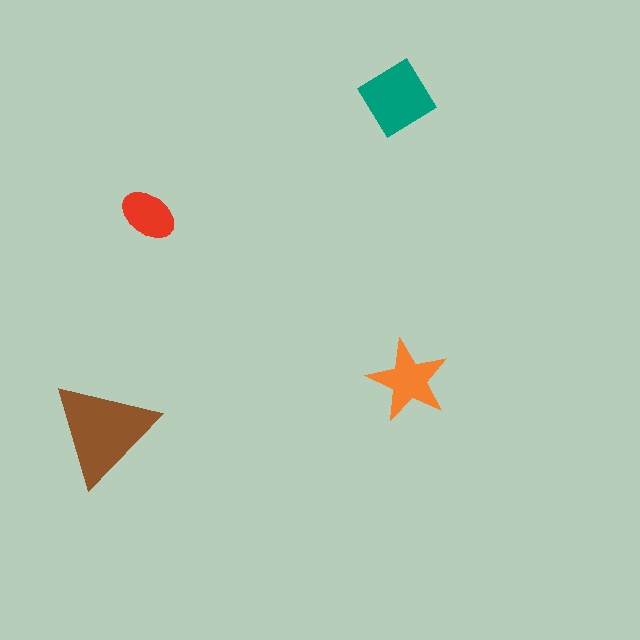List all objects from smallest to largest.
The red ellipse, the orange star, the teal diamond, the brown triangle.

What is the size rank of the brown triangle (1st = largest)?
1st.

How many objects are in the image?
There are 4 objects in the image.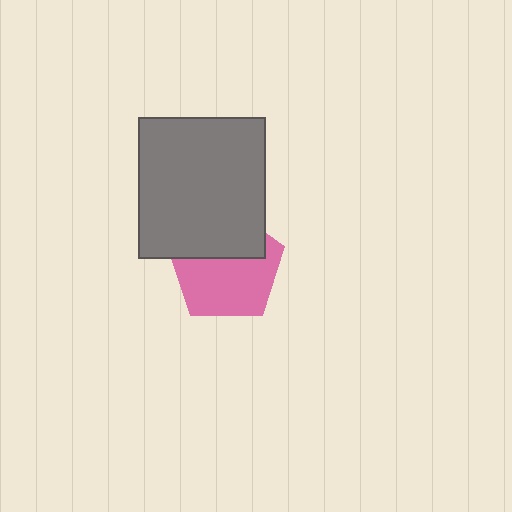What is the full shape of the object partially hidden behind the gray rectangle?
The partially hidden object is a pink pentagon.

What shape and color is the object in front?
The object in front is a gray rectangle.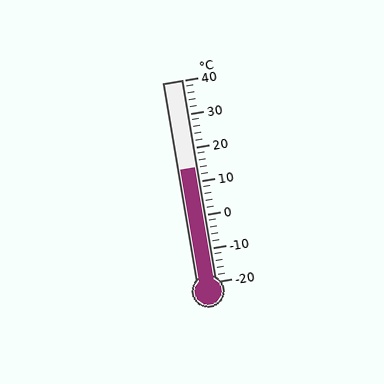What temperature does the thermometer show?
The thermometer shows approximately 14°C.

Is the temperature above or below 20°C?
The temperature is below 20°C.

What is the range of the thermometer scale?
The thermometer scale ranges from -20°C to 40°C.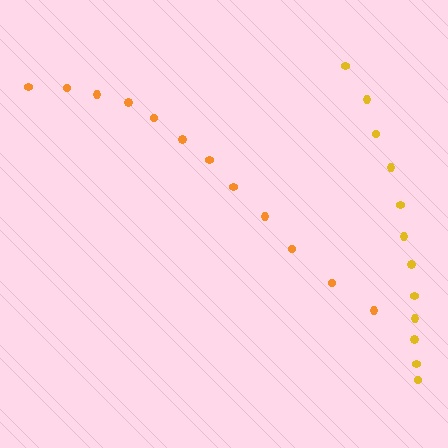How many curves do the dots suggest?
There are 2 distinct paths.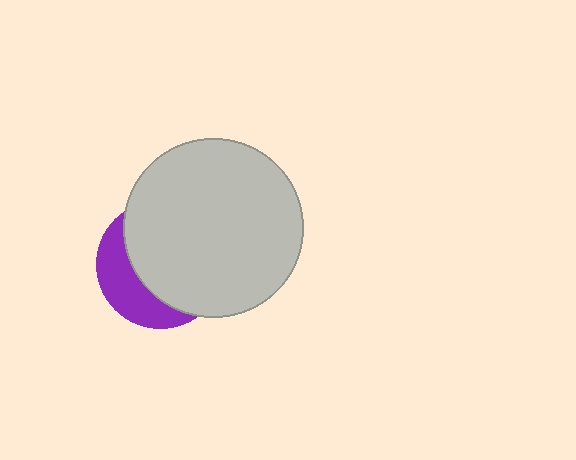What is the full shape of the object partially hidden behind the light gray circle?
The partially hidden object is a purple circle.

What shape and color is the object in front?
The object in front is a light gray circle.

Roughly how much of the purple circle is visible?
A small part of it is visible (roughly 33%).